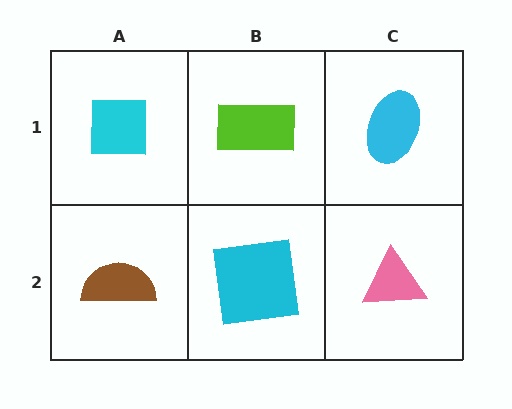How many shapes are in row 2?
3 shapes.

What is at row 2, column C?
A pink triangle.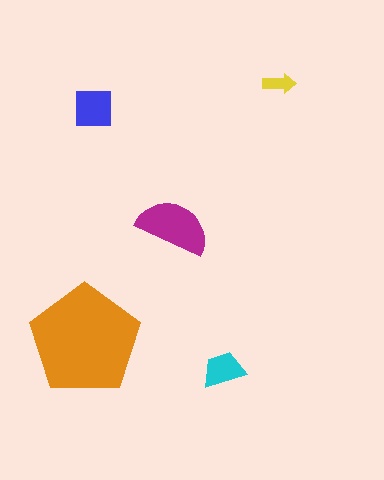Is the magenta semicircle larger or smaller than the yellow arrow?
Larger.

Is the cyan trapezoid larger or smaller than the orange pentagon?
Smaller.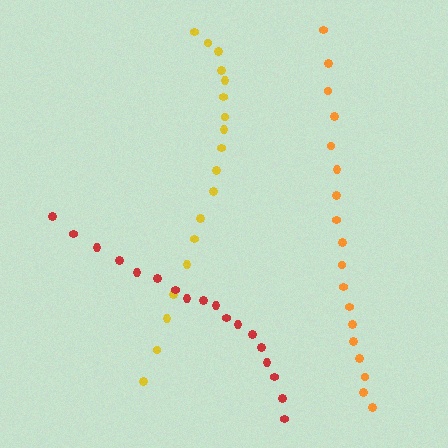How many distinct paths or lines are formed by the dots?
There are 3 distinct paths.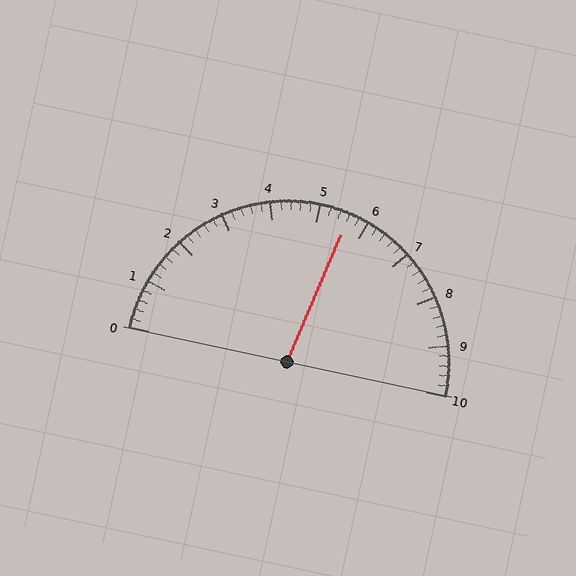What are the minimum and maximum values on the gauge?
The gauge ranges from 0 to 10.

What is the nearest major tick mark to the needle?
The nearest major tick mark is 6.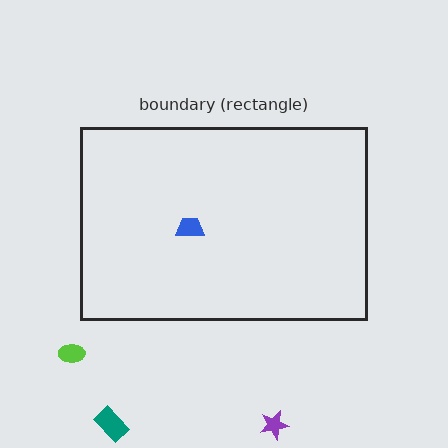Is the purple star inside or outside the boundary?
Outside.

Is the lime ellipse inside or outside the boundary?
Outside.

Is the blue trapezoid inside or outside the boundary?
Inside.